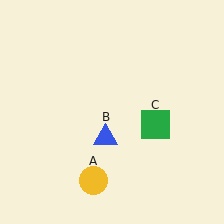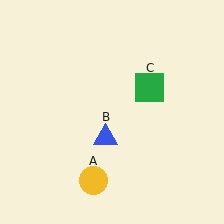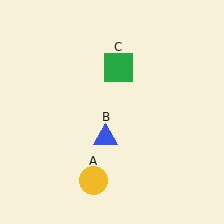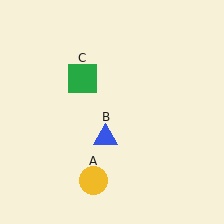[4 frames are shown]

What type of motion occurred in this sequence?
The green square (object C) rotated counterclockwise around the center of the scene.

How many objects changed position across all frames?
1 object changed position: green square (object C).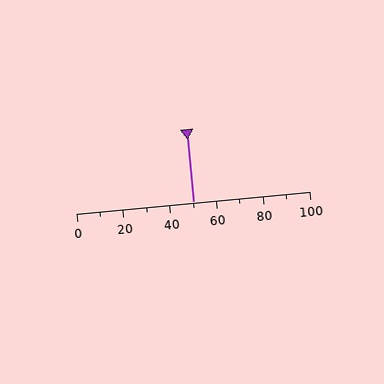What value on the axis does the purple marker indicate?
The marker indicates approximately 50.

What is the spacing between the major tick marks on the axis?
The major ticks are spaced 20 apart.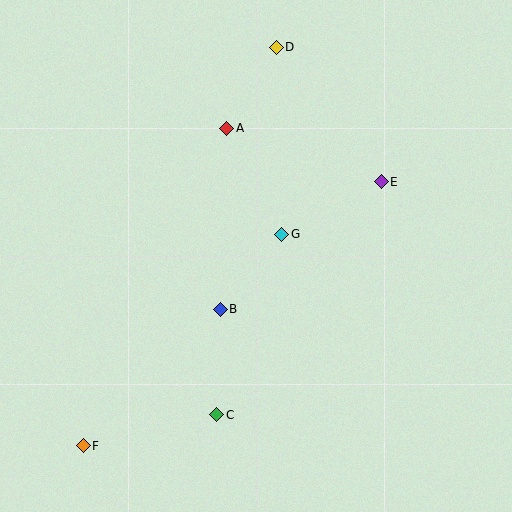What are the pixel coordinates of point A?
Point A is at (227, 128).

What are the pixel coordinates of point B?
Point B is at (220, 309).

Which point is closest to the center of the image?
Point G at (282, 234) is closest to the center.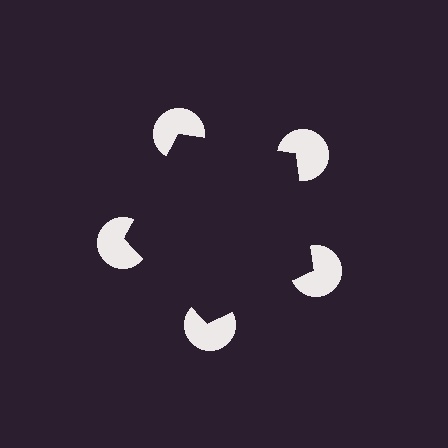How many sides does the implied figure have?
5 sides.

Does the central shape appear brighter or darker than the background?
It typically appears slightly darker than the background, even though no actual brightness change is drawn.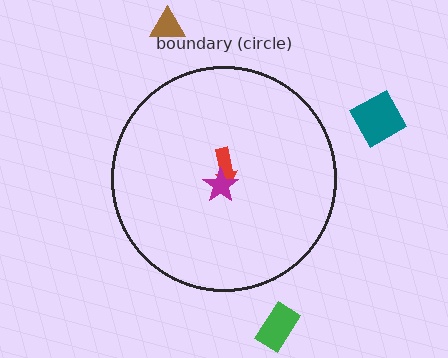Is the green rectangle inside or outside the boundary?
Outside.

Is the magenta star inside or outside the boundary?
Inside.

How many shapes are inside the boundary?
2 inside, 3 outside.